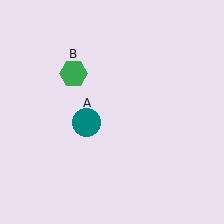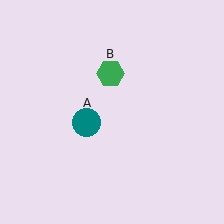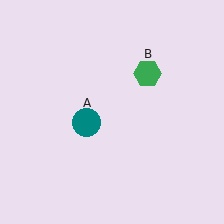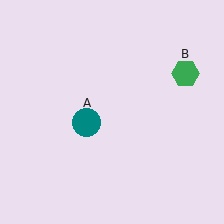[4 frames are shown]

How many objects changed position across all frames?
1 object changed position: green hexagon (object B).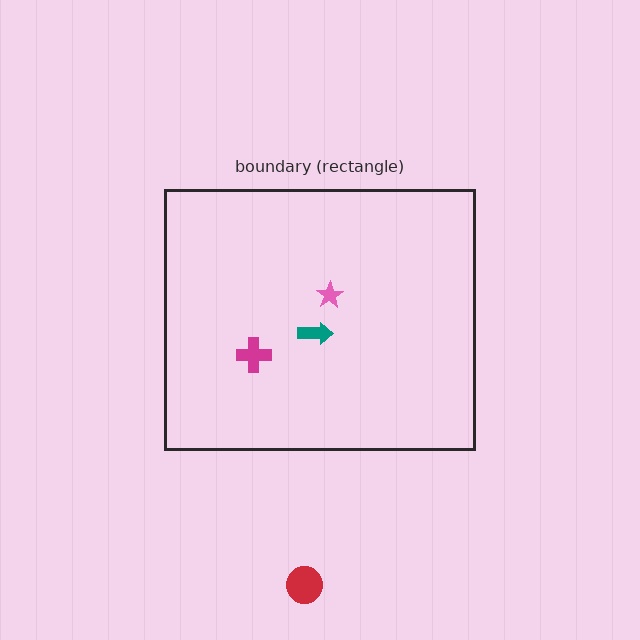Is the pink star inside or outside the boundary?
Inside.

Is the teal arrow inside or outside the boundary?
Inside.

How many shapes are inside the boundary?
3 inside, 1 outside.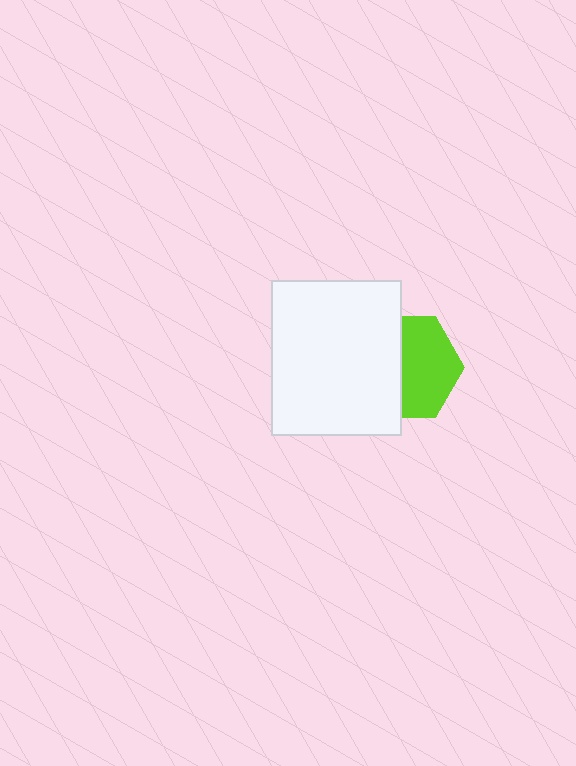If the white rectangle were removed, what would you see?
You would see the complete lime hexagon.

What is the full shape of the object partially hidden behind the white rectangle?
The partially hidden object is a lime hexagon.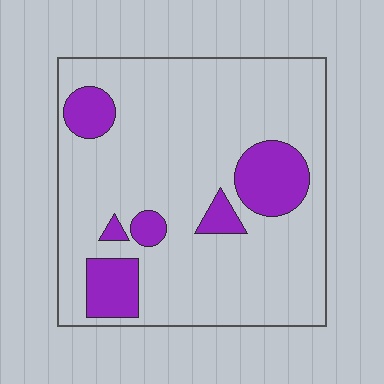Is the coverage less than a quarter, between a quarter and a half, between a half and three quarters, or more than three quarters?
Less than a quarter.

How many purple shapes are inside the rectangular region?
6.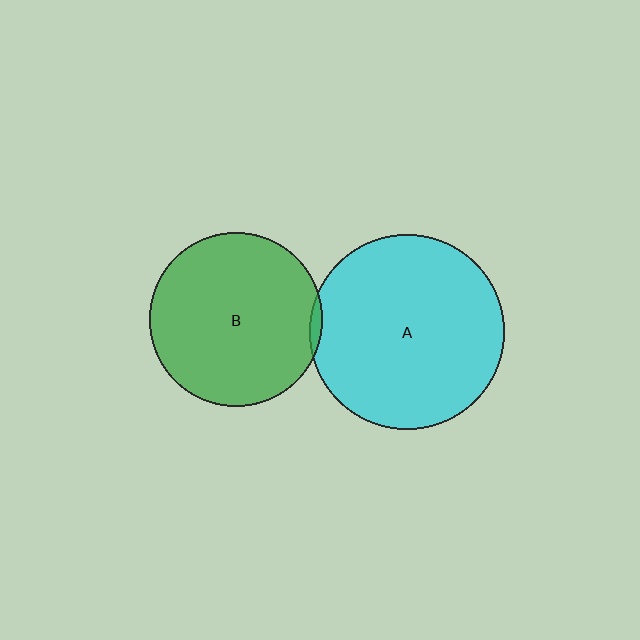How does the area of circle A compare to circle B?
Approximately 1.3 times.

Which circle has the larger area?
Circle A (cyan).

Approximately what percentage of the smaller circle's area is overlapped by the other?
Approximately 5%.